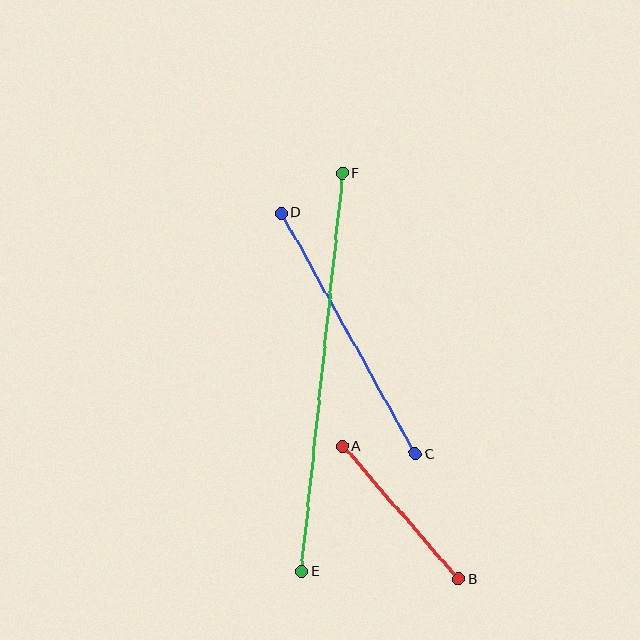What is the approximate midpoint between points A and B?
The midpoint is at approximately (401, 513) pixels.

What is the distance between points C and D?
The distance is approximately 276 pixels.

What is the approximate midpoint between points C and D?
The midpoint is at approximately (348, 333) pixels.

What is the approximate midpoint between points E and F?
The midpoint is at approximately (322, 372) pixels.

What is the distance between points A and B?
The distance is approximately 176 pixels.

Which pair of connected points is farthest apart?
Points E and F are farthest apart.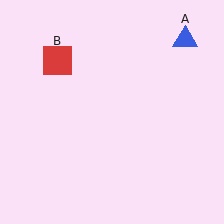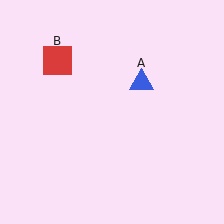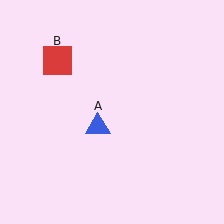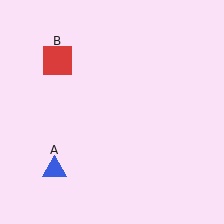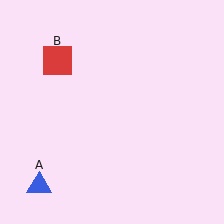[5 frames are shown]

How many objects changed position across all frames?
1 object changed position: blue triangle (object A).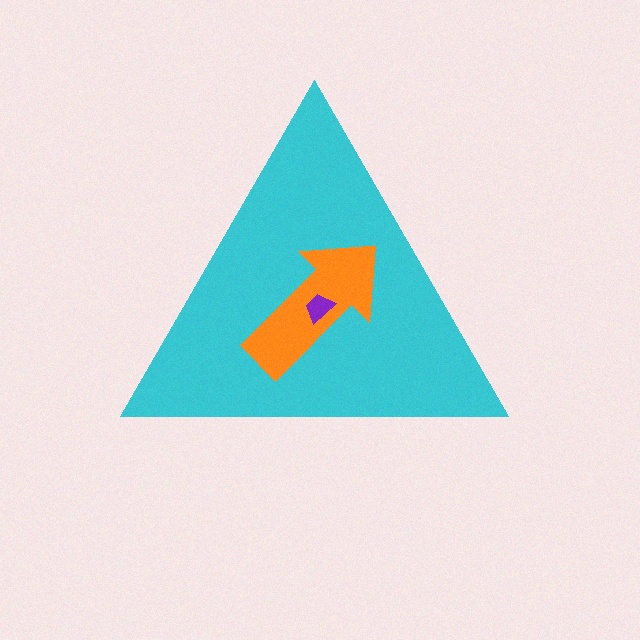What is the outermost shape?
The cyan triangle.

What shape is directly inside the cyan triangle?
The orange arrow.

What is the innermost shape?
The purple trapezoid.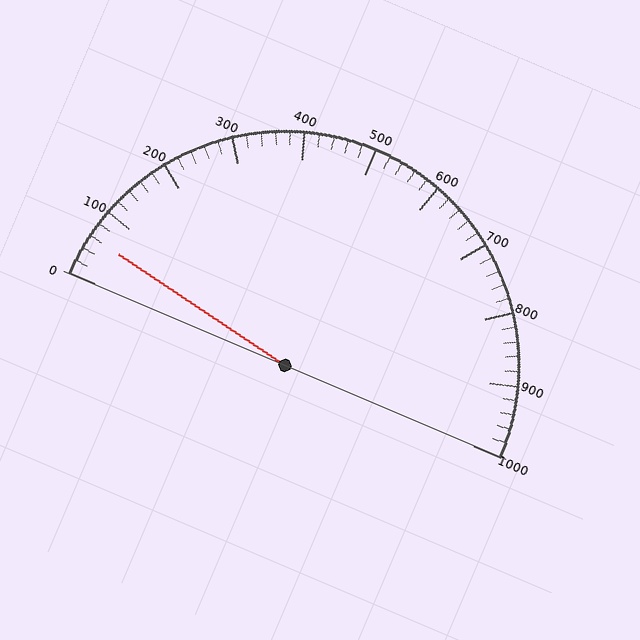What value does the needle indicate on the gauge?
The needle indicates approximately 60.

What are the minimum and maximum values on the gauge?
The gauge ranges from 0 to 1000.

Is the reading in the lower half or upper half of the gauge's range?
The reading is in the lower half of the range (0 to 1000).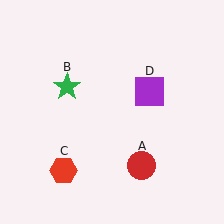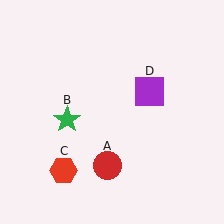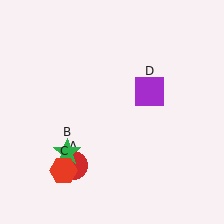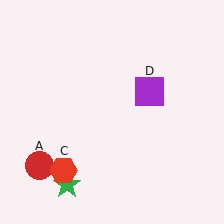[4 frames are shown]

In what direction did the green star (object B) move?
The green star (object B) moved down.